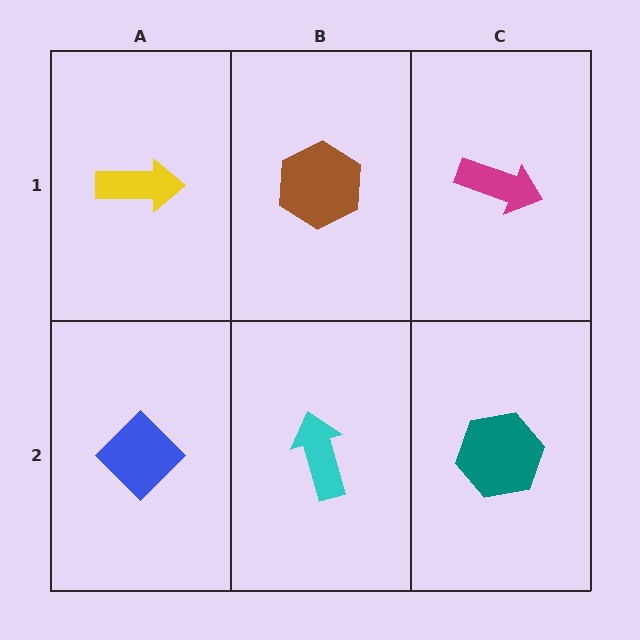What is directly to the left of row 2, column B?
A blue diamond.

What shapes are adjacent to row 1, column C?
A teal hexagon (row 2, column C), a brown hexagon (row 1, column B).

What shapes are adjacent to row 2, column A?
A yellow arrow (row 1, column A), a cyan arrow (row 2, column B).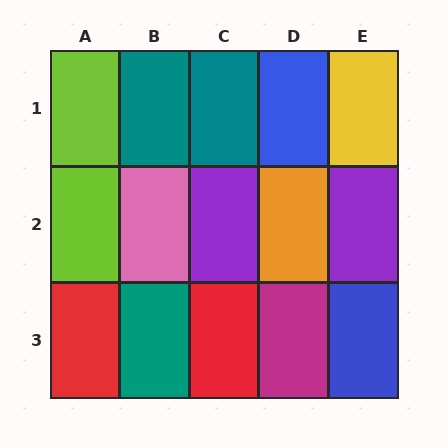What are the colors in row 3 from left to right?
Red, teal, red, magenta, blue.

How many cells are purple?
2 cells are purple.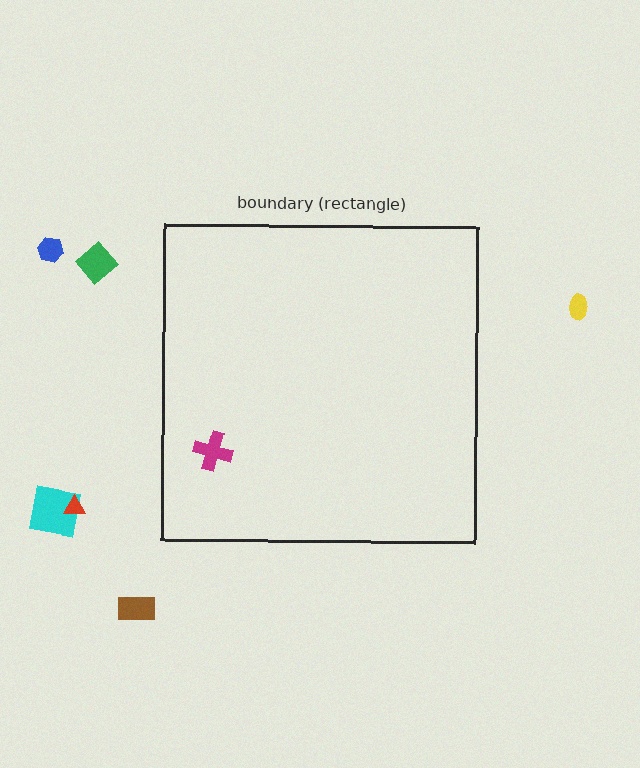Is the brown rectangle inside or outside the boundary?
Outside.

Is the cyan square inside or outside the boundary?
Outside.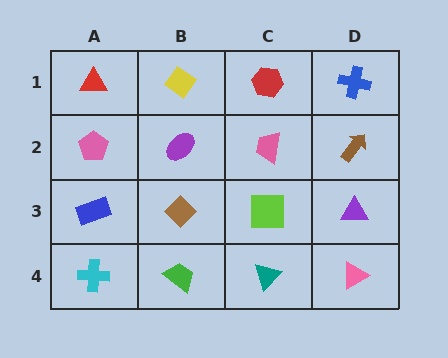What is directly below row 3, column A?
A cyan cross.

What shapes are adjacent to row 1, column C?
A pink trapezoid (row 2, column C), a yellow diamond (row 1, column B), a blue cross (row 1, column D).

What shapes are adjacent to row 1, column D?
A brown arrow (row 2, column D), a red hexagon (row 1, column C).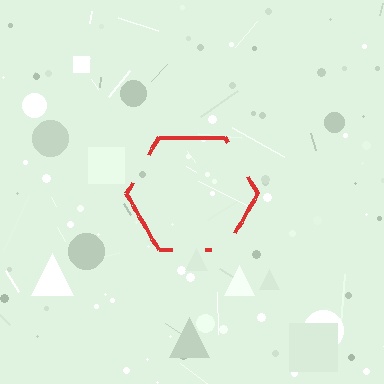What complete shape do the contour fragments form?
The contour fragments form a hexagon.